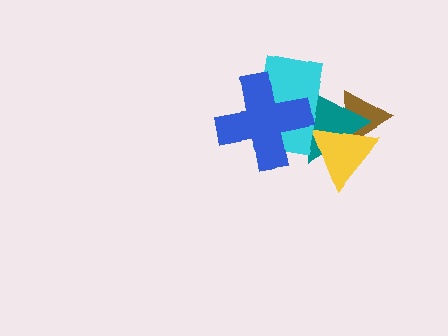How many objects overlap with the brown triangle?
2 objects overlap with the brown triangle.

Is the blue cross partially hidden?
No, no other shape covers it.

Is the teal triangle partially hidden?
Yes, it is partially covered by another shape.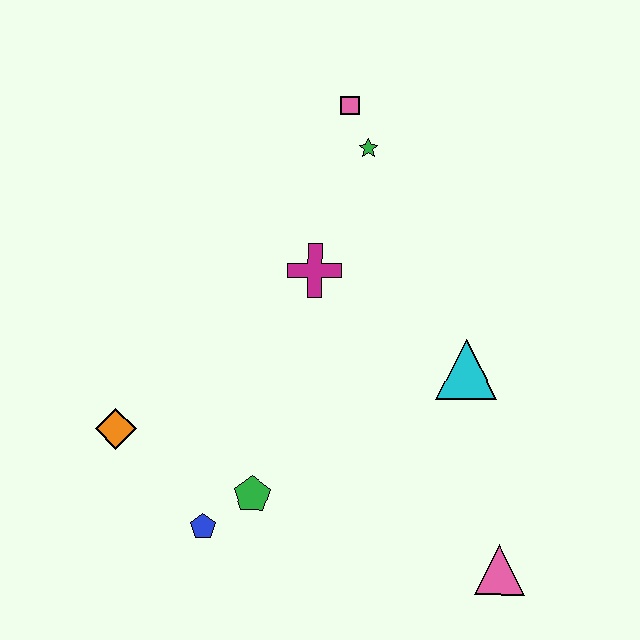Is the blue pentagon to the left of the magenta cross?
Yes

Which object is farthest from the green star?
The pink triangle is farthest from the green star.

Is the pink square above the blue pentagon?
Yes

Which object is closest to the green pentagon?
The blue pentagon is closest to the green pentagon.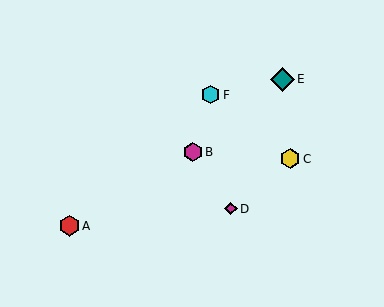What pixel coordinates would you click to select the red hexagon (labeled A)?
Click at (69, 226) to select the red hexagon A.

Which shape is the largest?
The teal diamond (labeled E) is the largest.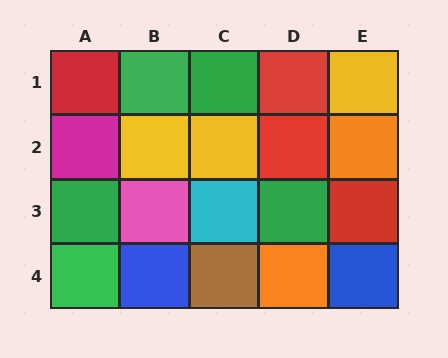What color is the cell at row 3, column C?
Cyan.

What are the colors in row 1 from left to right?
Red, green, green, red, yellow.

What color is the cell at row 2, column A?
Magenta.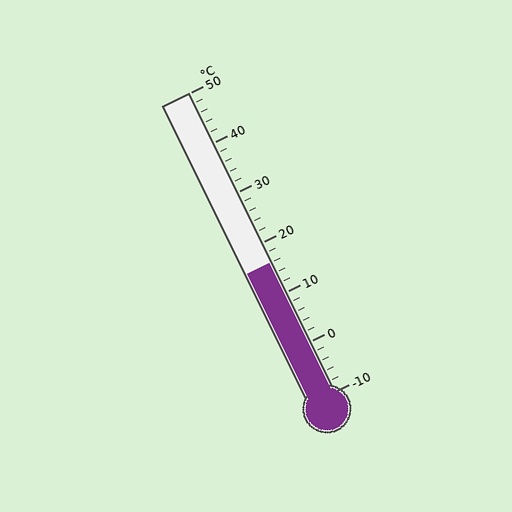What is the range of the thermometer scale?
The thermometer scale ranges from -10°C to 50°C.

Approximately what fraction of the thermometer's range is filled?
The thermometer is filled to approximately 45% of its range.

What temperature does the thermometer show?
The thermometer shows approximately 16°C.